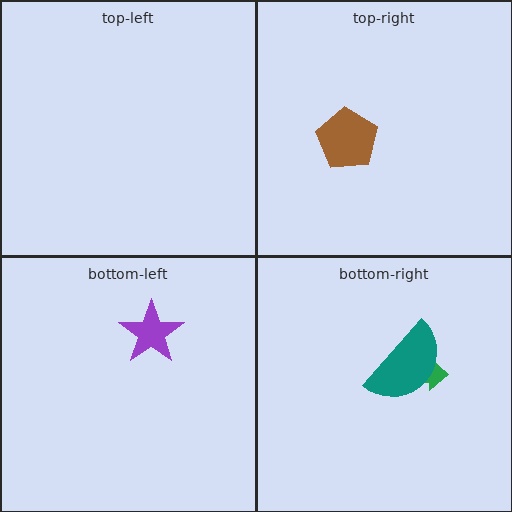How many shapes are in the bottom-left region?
1.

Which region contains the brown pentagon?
The top-right region.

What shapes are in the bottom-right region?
The green arrow, the teal semicircle.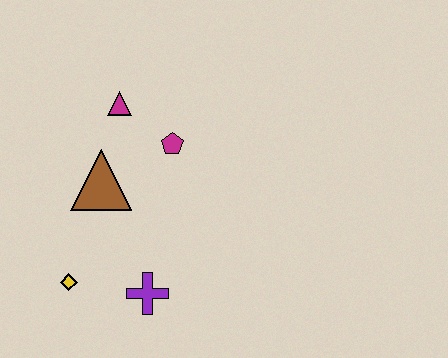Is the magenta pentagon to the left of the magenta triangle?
No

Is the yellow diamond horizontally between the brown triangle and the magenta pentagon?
No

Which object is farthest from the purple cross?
The magenta triangle is farthest from the purple cross.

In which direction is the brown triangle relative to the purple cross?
The brown triangle is above the purple cross.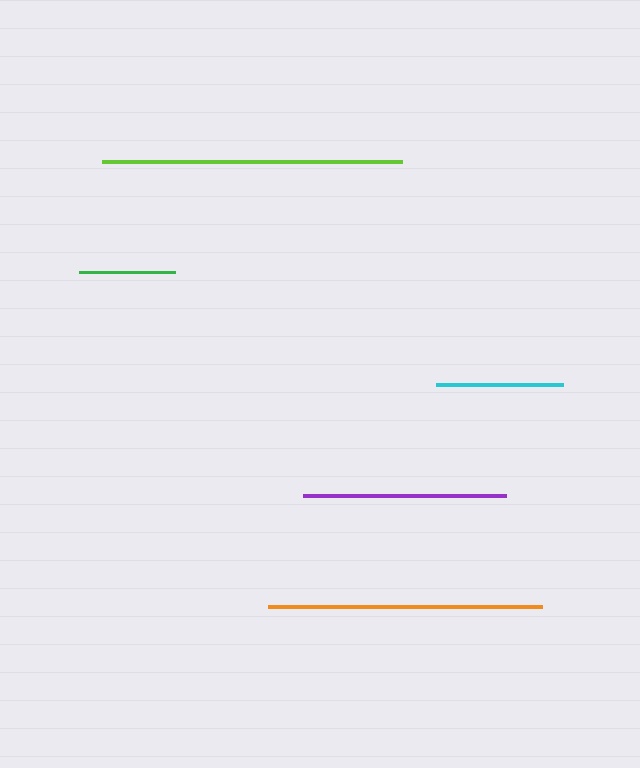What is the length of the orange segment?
The orange segment is approximately 274 pixels long.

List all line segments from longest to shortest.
From longest to shortest: lime, orange, purple, cyan, green.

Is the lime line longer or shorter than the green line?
The lime line is longer than the green line.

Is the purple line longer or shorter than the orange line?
The orange line is longer than the purple line.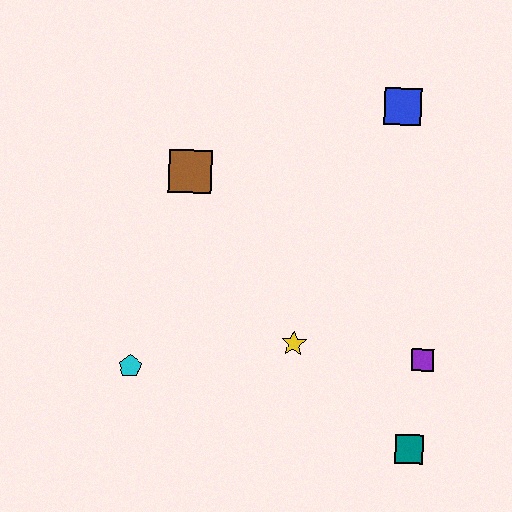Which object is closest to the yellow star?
The purple square is closest to the yellow star.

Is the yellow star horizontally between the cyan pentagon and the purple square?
Yes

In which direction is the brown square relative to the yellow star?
The brown square is above the yellow star.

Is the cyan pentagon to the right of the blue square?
No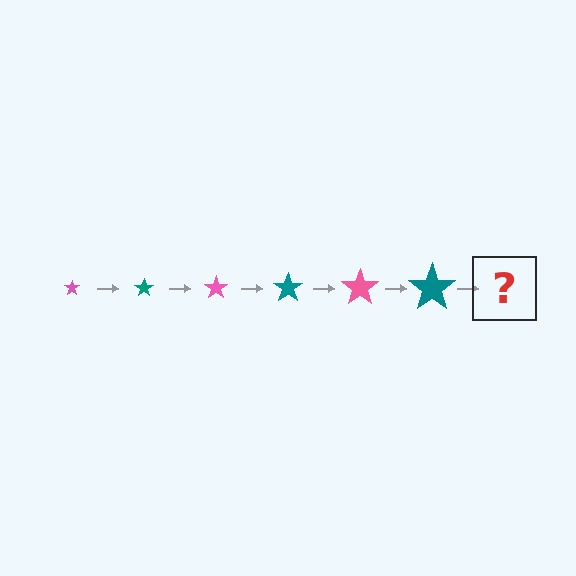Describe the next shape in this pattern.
It should be a pink star, larger than the previous one.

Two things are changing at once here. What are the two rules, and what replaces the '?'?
The two rules are that the star grows larger each step and the color cycles through pink and teal. The '?' should be a pink star, larger than the previous one.